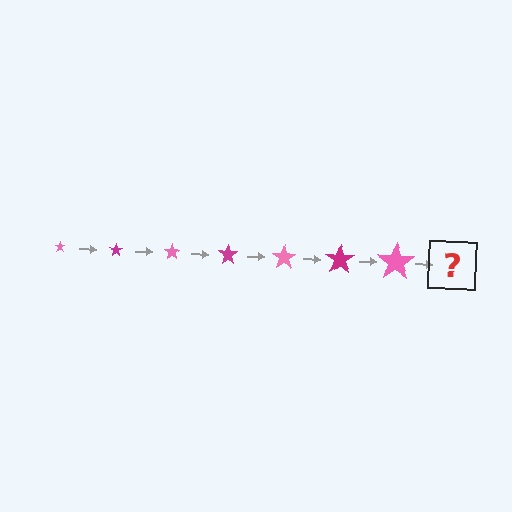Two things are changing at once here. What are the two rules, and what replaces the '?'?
The two rules are that the star grows larger each step and the color cycles through pink and magenta. The '?' should be a magenta star, larger than the previous one.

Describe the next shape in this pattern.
It should be a magenta star, larger than the previous one.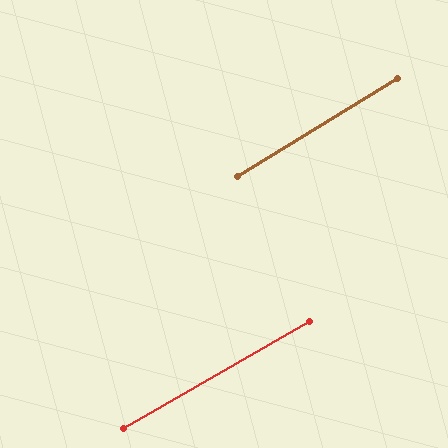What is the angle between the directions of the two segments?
Approximately 2 degrees.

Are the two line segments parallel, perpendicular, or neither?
Parallel — their directions differ by only 1.7°.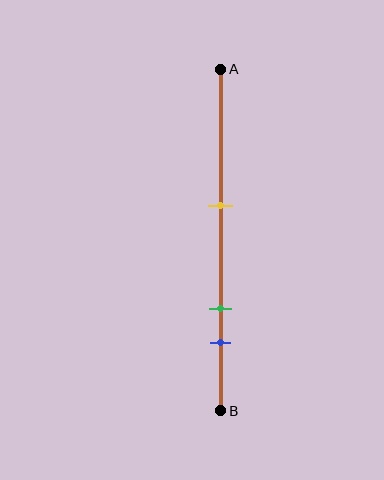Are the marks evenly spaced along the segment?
No, the marks are not evenly spaced.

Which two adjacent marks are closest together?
The green and blue marks are the closest adjacent pair.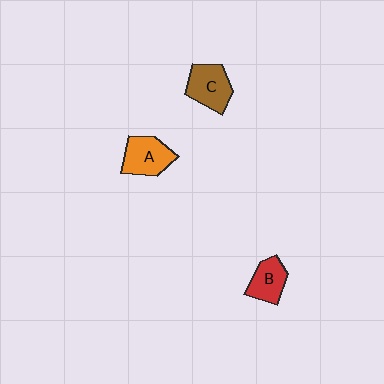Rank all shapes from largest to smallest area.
From largest to smallest: A (orange), C (brown), B (red).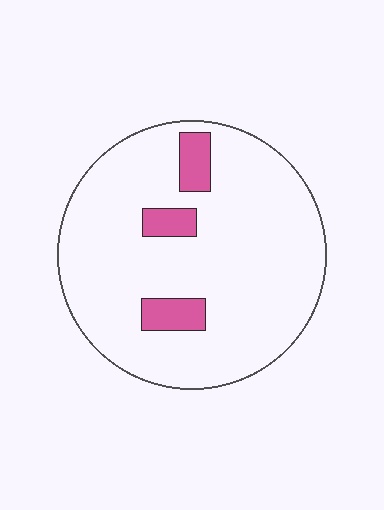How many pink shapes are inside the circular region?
3.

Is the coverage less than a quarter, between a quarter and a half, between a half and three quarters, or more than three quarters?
Less than a quarter.